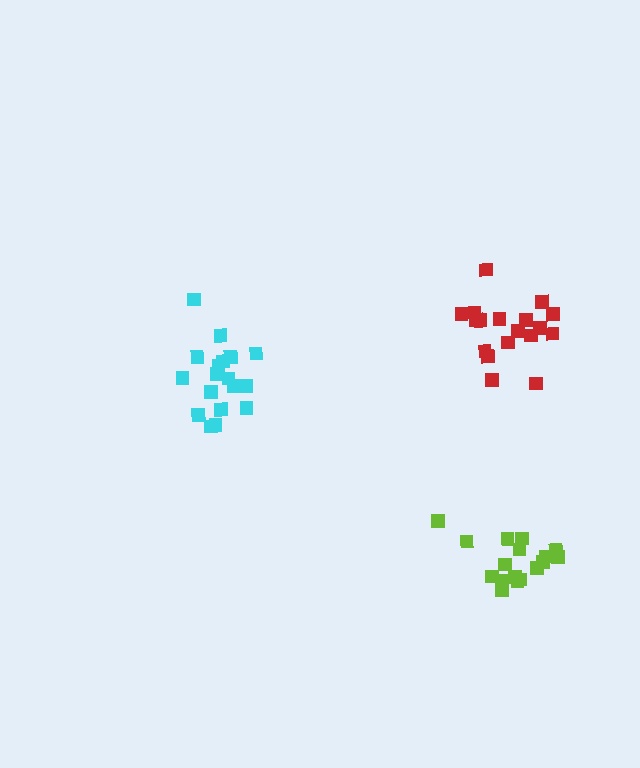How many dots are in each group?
Group 1: 17 dots, Group 2: 18 dots, Group 3: 19 dots (54 total).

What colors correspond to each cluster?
The clusters are colored: lime, red, cyan.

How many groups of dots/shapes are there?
There are 3 groups.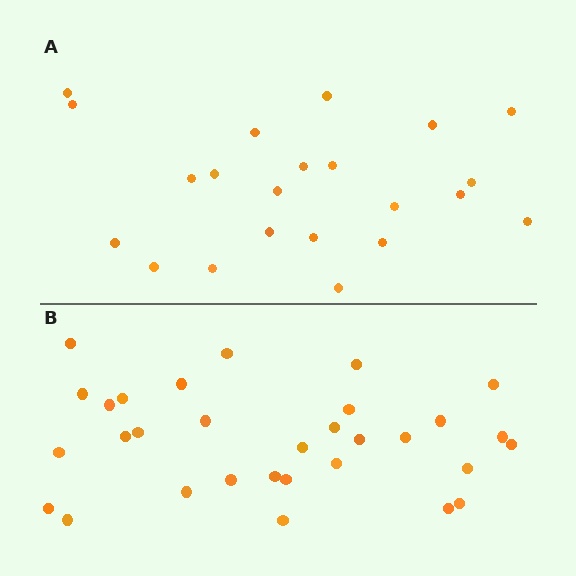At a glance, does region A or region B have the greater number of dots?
Region B (the bottom region) has more dots.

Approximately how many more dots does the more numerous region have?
Region B has roughly 8 or so more dots than region A.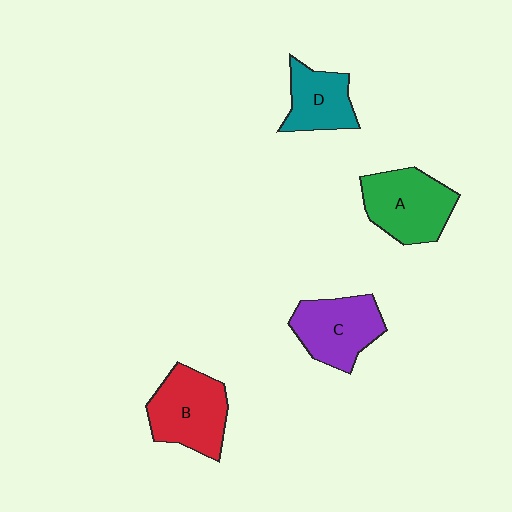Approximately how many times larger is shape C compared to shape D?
Approximately 1.3 times.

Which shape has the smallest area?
Shape D (teal).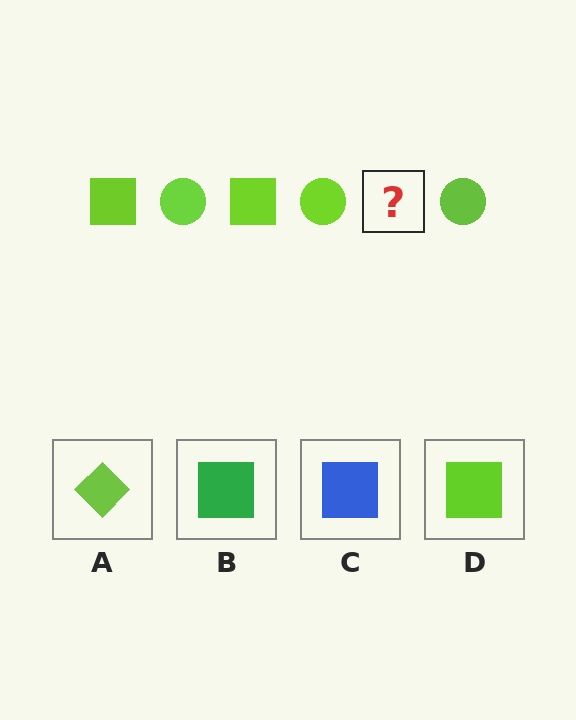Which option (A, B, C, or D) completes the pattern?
D.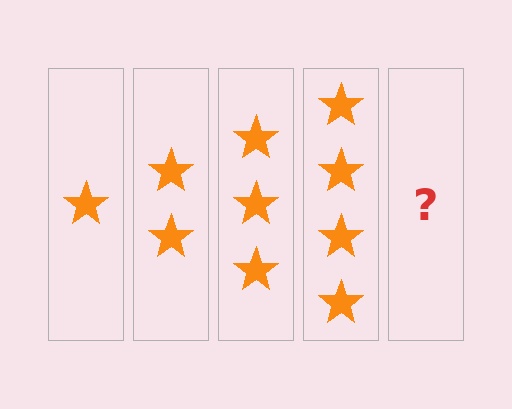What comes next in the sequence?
The next element should be 5 stars.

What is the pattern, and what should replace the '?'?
The pattern is that each step adds one more star. The '?' should be 5 stars.